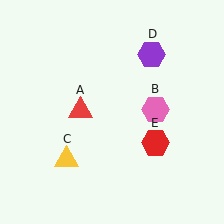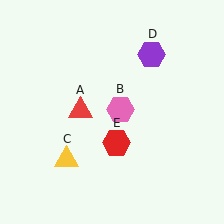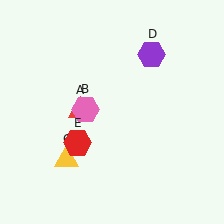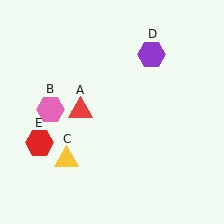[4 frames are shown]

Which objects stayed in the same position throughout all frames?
Red triangle (object A) and yellow triangle (object C) and purple hexagon (object D) remained stationary.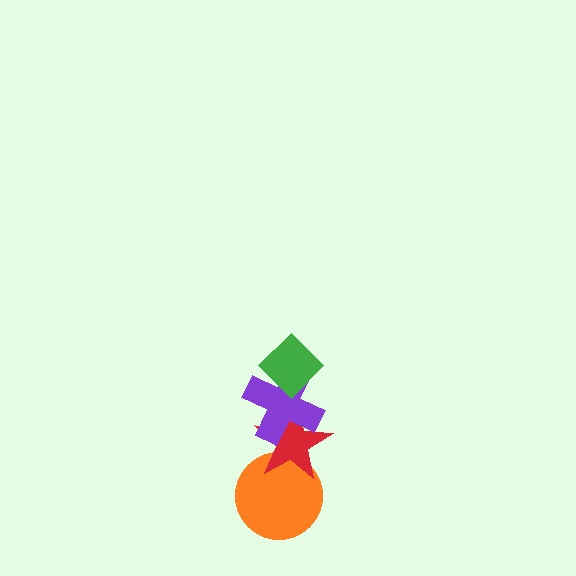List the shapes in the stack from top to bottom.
From top to bottom: the green diamond, the purple cross, the red star, the orange circle.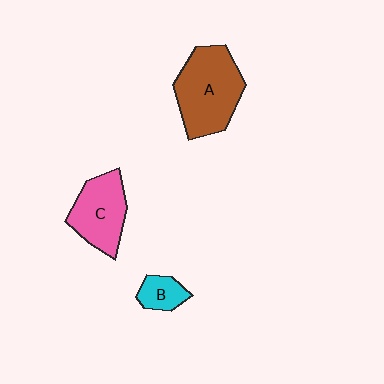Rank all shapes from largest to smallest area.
From largest to smallest: A (brown), C (pink), B (cyan).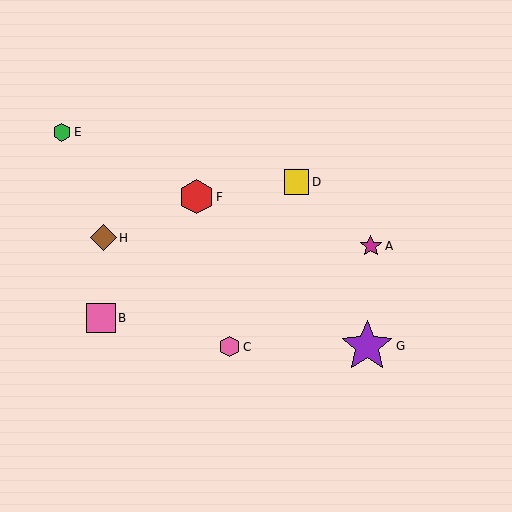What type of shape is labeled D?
Shape D is a yellow square.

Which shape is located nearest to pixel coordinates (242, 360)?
The pink hexagon (labeled C) at (230, 347) is nearest to that location.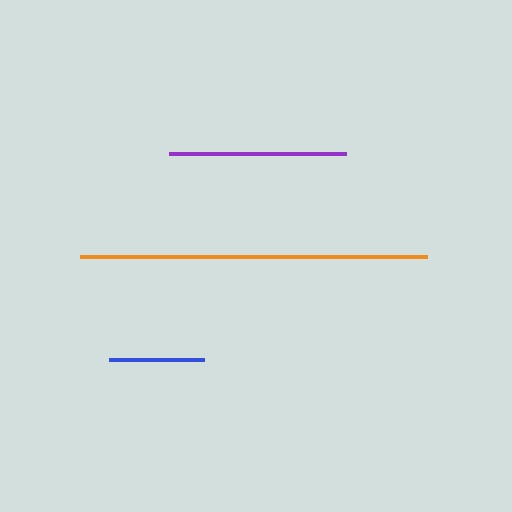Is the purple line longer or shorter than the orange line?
The orange line is longer than the purple line.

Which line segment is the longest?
The orange line is the longest at approximately 346 pixels.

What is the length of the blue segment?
The blue segment is approximately 95 pixels long.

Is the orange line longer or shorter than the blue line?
The orange line is longer than the blue line.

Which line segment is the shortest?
The blue line is the shortest at approximately 95 pixels.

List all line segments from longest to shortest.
From longest to shortest: orange, purple, blue.